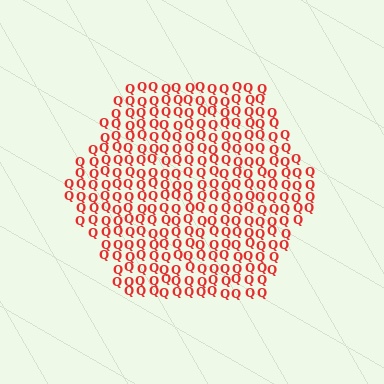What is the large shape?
The large shape is a hexagon.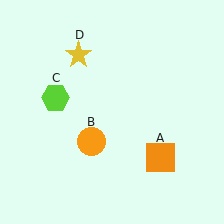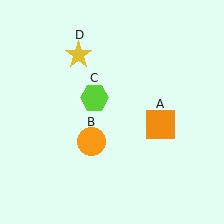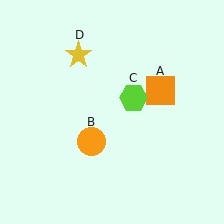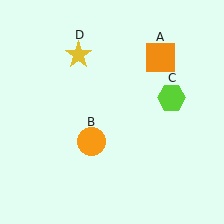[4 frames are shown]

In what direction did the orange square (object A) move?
The orange square (object A) moved up.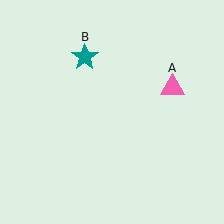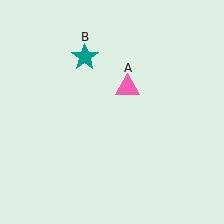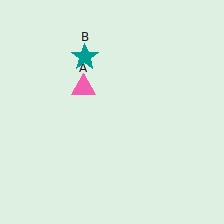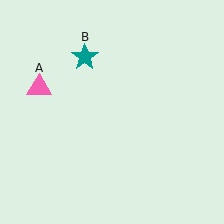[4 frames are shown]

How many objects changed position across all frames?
1 object changed position: pink triangle (object A).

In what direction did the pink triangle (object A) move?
The pink triangle (object A) moved left.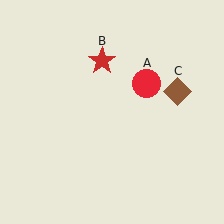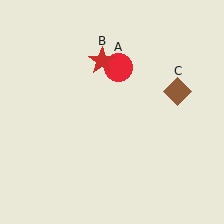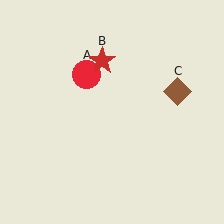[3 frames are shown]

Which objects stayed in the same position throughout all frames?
Red star (object B) and brown diamond (object C) remained stationary.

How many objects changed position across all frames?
1 object changed position: red circle (object A).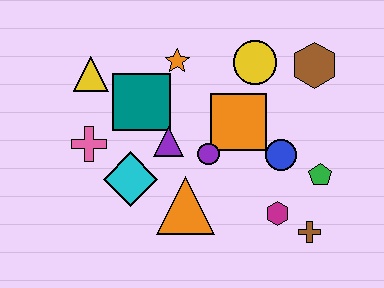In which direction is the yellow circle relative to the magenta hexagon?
The yellow circle is above the magenta hexagon.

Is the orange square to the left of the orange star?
No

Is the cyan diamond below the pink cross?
Yes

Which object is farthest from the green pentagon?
The yellow triangle is farthest from the green pentagon.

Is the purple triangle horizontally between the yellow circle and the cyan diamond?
Yes